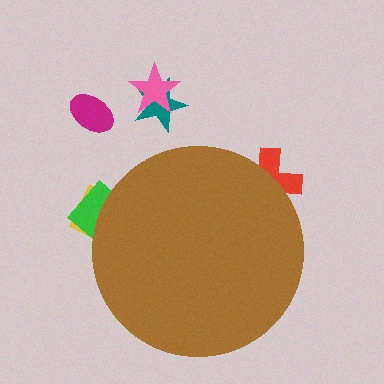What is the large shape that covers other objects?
A brown circle.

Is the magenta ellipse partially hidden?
No, the magenta ellipse is fully visible.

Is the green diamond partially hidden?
Yes, the green diamond is partially hidden behind the brown circle.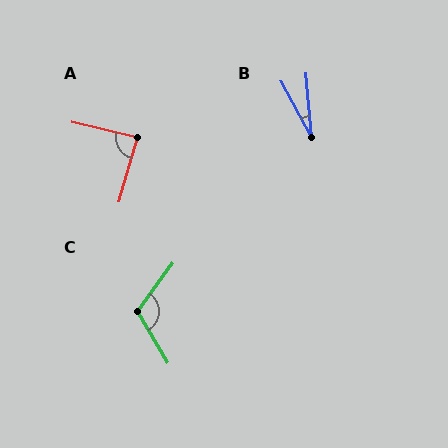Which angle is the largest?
C, at approximately 114 degrees.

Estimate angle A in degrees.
Approximately 88 degrees.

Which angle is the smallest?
B, at approximately 23 degrees.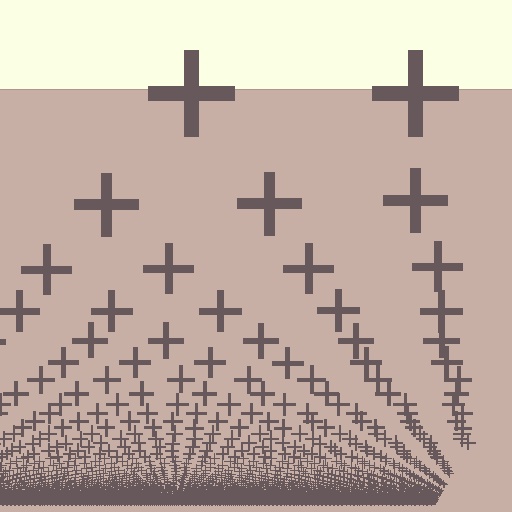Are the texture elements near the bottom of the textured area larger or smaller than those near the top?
Smaller. The gradient is inverted — elements near the bottom are smaller and denser.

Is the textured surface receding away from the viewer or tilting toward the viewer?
The surface appears to tilt toward the viewer. Texture elements get larger and sparser toward the top.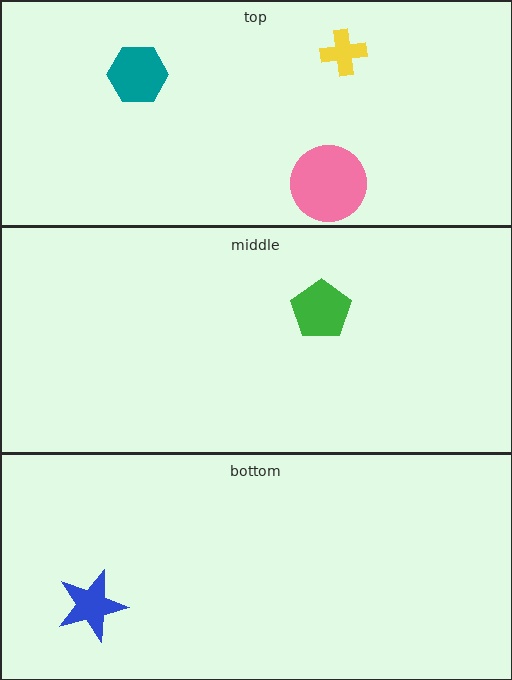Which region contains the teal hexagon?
The top region.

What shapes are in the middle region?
The green pentagon.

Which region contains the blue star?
The bottom region.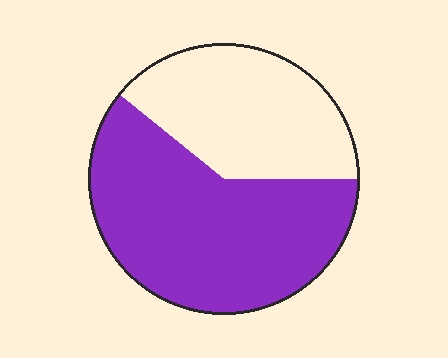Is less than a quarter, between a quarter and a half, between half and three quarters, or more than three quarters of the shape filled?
Between half and three quarters.